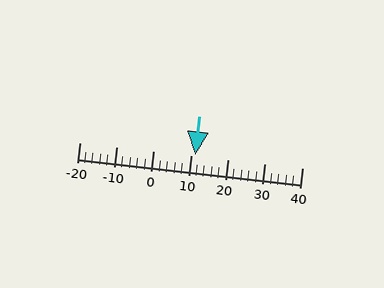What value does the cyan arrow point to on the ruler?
The cyan arrow points to approximately 11.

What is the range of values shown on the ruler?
The ruler shows values from -20 to 40.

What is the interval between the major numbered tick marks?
The major tick marks are spaced 10 units apart.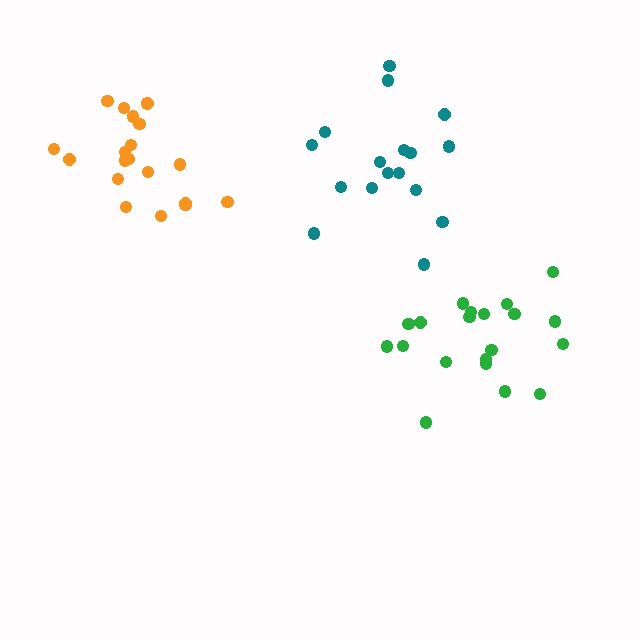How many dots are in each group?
Group 1: 20 dots, Group 2: 20 dots, Group 3: 17 dots (57 total).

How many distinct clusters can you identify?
There are 3 distinct clusters.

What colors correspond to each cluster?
The clusters are colored: green, orange, teal.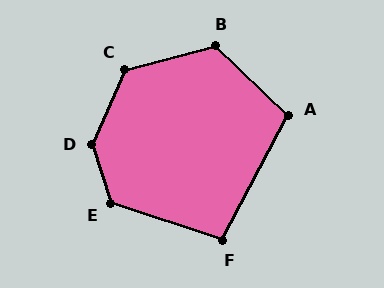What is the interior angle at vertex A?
Approximately 106 degrees (obtuse).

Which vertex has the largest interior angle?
D, at approximately 138 degrees.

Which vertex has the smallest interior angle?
F, at approximately 100 degrees.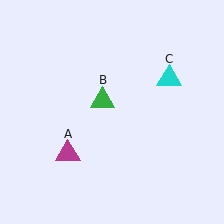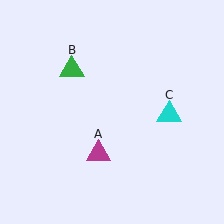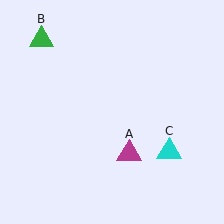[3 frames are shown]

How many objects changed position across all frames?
3 objects changed position: magenta triangle (object A), green triangle (object B), cyan triangle (object C).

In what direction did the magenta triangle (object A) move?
The magenta triangle (object A) moved right.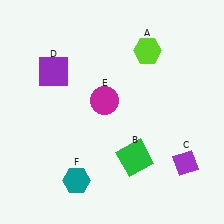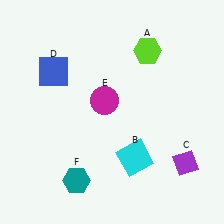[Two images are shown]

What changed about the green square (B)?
In Image 1, B is green. In Image 2, it changed to cyan.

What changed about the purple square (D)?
In Image 1, D is purple. In Image 2, it changed to blue.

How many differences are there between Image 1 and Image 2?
There are 2 differences between the two images.